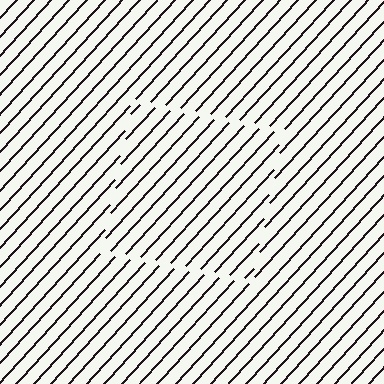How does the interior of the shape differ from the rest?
The interior of the shape contains the same grating, shifted by half a period — the contour is defined by the phase discontinuity where line-ends from the inner and outer gratings abut.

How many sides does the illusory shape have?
4 sides — the line-ends trace a square.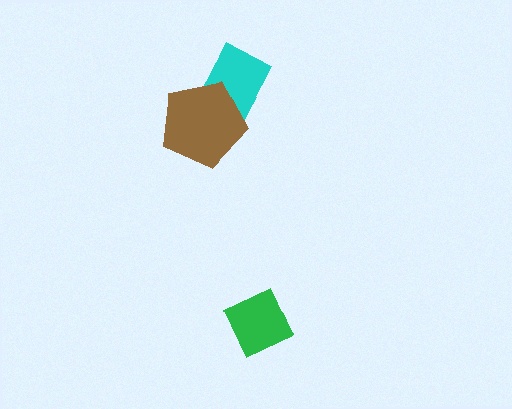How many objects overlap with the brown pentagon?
1 object overlaps with the brown pentagon.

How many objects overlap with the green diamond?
0 objects overlap with the green diamond.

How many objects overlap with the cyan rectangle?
1 object overlaps with the cyan rectangle.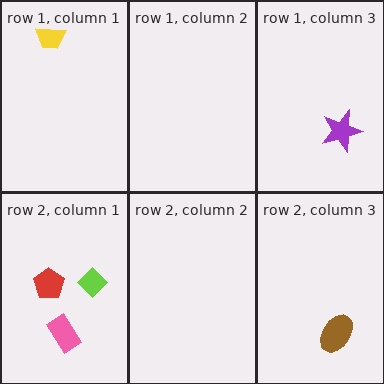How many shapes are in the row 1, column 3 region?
1.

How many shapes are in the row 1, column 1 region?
1.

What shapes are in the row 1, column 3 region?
The purple star.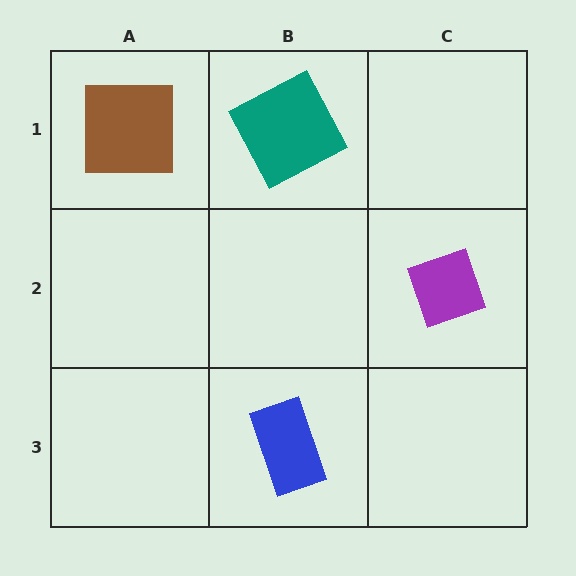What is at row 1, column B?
A teal square.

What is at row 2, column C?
A purple diamond.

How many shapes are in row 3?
1 shape.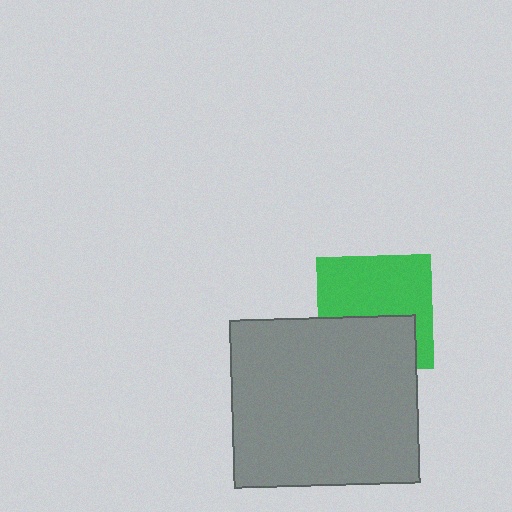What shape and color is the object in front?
The object in front is a gray rectangle.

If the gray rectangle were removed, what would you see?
You would see the complete green square.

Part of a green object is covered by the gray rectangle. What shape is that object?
It is a square.